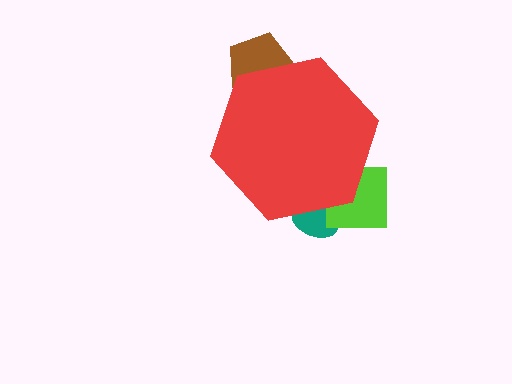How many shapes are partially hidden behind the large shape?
3 shapes are partially hidden.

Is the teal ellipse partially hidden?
Yes, the teal ellipse is partially hidden behind the red hexagon.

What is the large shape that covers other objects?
A red hexagon.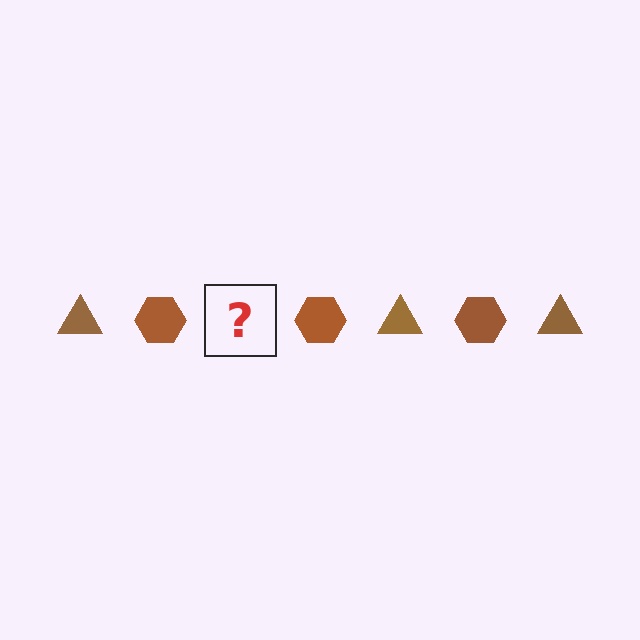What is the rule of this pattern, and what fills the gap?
The rule is that the pattern cycles through triangle, hexagon shapes in brown. The gap should be filled with a brown triangle.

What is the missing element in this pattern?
The missing element is a brown triangle.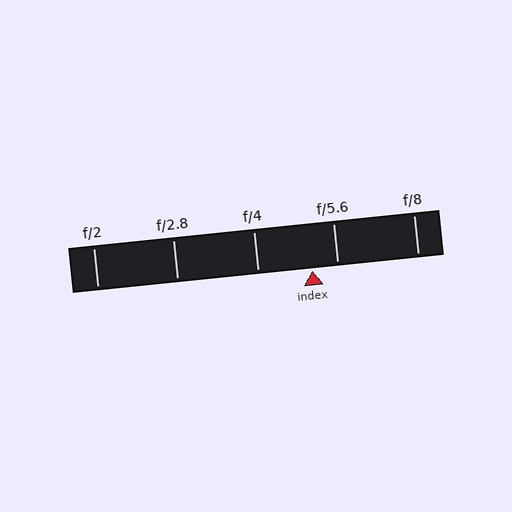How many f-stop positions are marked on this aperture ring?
There are 5 f-stop positions marked.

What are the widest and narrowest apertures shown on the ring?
The widest aperture shown is f/2 and the narrowest is f/8.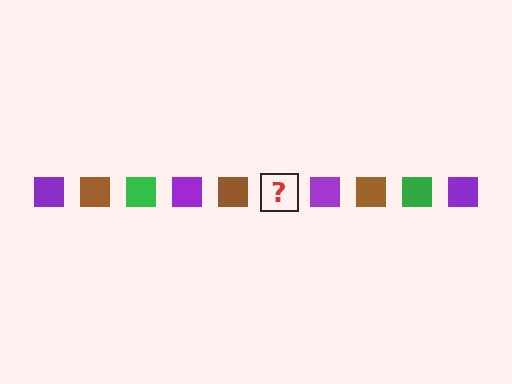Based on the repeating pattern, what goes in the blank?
The blank should be a green square.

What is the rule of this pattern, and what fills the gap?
The rule is that the pattern cycles through purple, brown, green squares. The gap should be filled with a green square.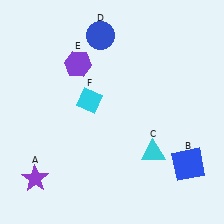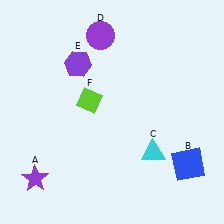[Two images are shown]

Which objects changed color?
D changed from blue to purple. F changed from cyan to lime.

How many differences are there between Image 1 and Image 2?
There are 2 differences between the two images.